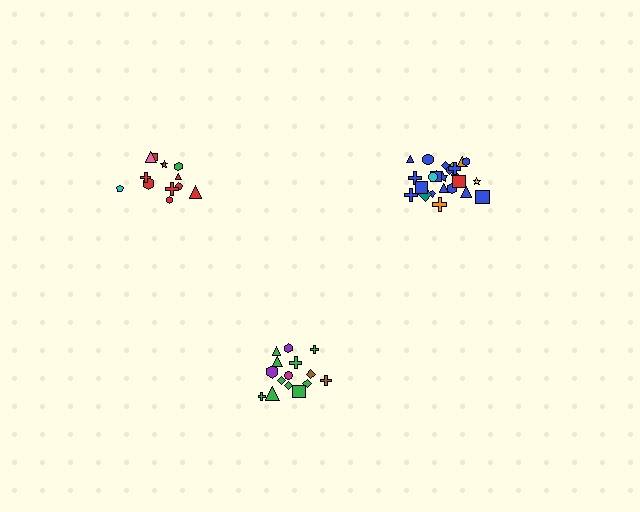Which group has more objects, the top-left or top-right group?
The top-right group.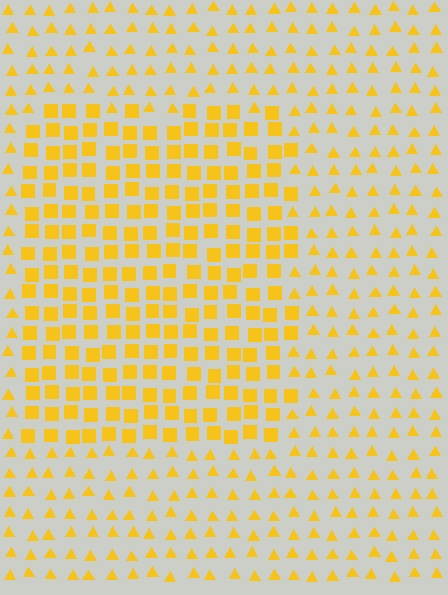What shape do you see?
I see a rectangle.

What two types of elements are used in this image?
The image uses squares inside the rectangle region and triangles outside it.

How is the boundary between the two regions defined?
The boundary is defined by a change in element shape: squares inside vs. triangles outside. All elements share the same color and spacing.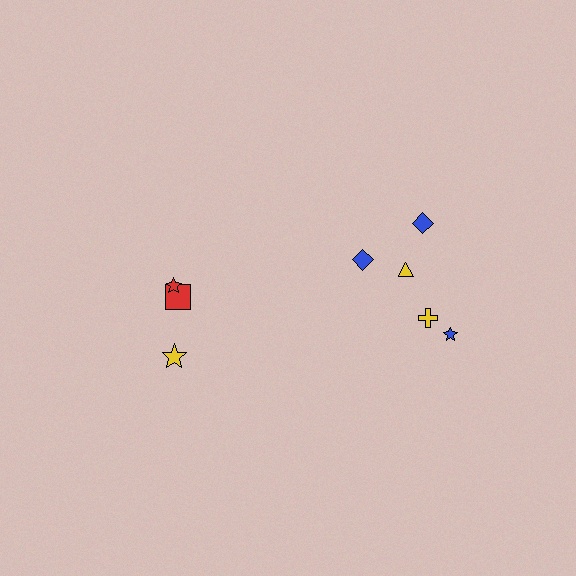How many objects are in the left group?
There are 3 objects.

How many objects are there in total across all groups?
There are 8 objects.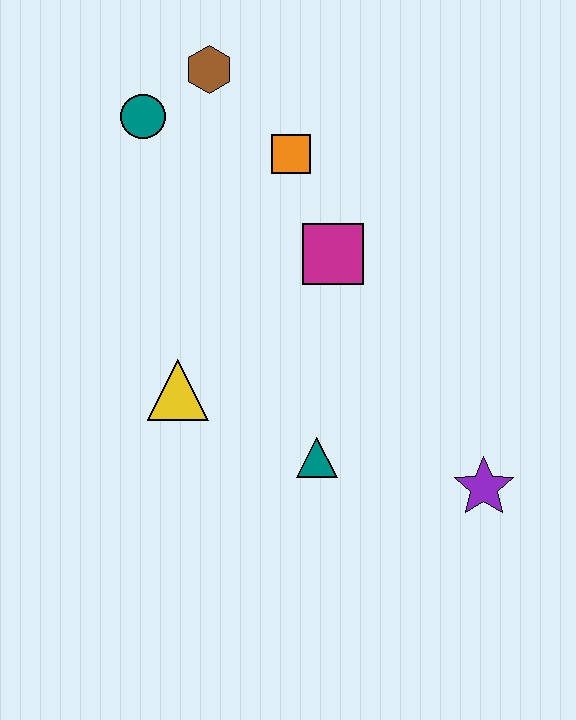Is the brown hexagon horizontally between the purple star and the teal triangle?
No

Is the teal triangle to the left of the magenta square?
Yes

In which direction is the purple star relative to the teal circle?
The purple star is below the teal circle.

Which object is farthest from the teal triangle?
The brown hexagon is farthest from the teal triangle.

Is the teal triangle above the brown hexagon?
No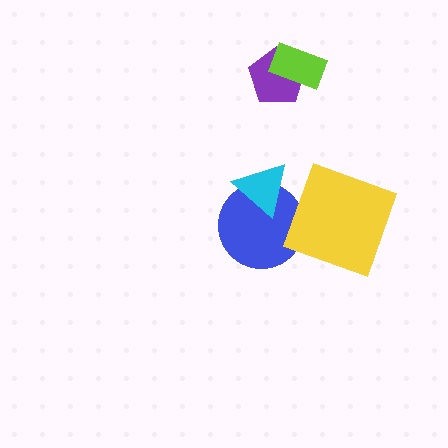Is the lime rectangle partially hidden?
No, no other shape covers it.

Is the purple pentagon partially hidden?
Yes, it is partially covered by another shape.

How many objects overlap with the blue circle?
1 object overlaps with the blue circle.